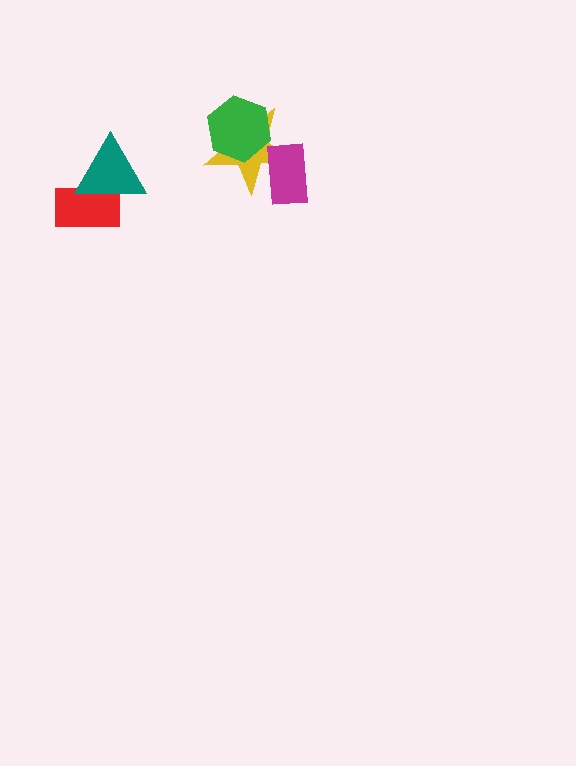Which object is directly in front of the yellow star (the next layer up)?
The green hexagon is directly in front of the yellow star.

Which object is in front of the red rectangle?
The teal triangle is in front of the red rectangle.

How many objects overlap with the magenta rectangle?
1 object overlaps with the magenta rectangle.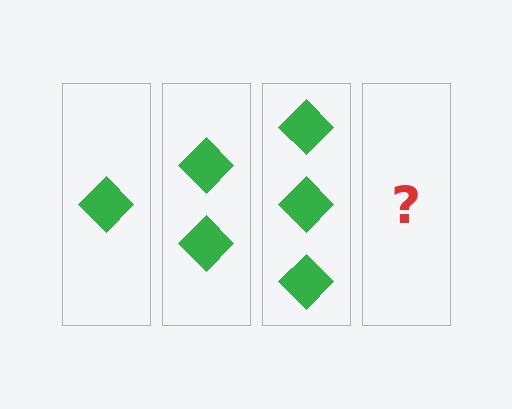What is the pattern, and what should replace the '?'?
The pattern is that each step adds one more diamond. The '?' should be 4 diamonds.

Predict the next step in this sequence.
The next step is 4 diamonds.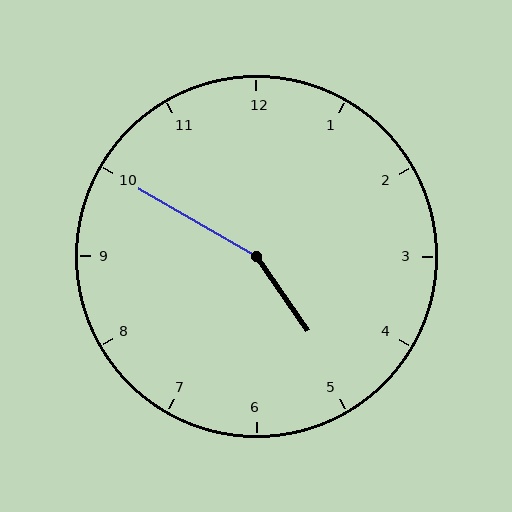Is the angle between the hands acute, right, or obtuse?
It is obtuse.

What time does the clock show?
4:50.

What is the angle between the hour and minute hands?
Approximately 155 degrees.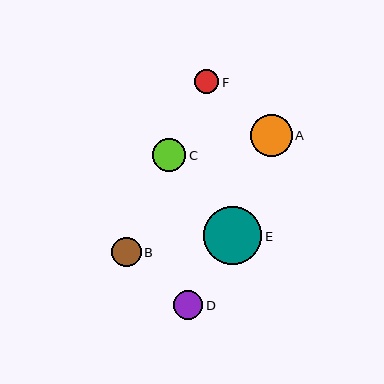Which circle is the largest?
Circle E is the largest with a size of approximately 59 pixels.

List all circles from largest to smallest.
From largest to smallest: E, A, C, B, D, F.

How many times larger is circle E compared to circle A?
Circle E is approximately 1.4 times the size of circle A.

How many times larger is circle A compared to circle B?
Circle A is approximately 1.4 times the size of circle B.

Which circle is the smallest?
Circle F is the smallest with a size of approximately 24 pixels.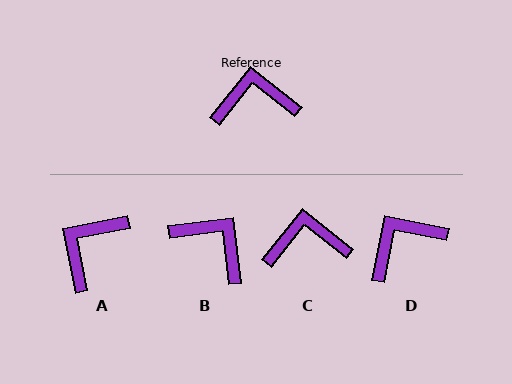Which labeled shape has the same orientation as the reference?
C.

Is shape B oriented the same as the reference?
No, it is off by about 45 degrees.